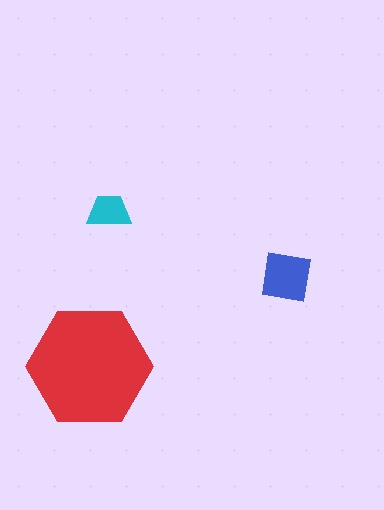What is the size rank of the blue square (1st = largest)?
2nd.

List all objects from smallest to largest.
The cyan trapezoid, the blue square, the red hexagon.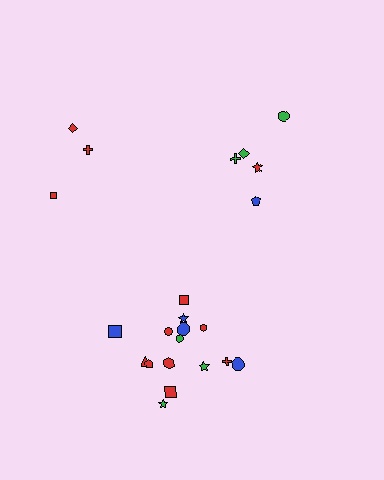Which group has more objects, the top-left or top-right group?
The top-right group.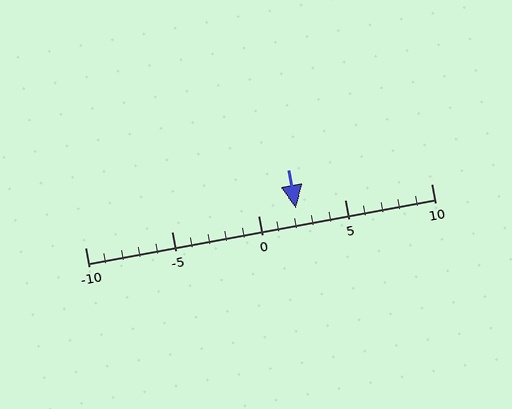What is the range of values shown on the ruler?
The ruler shows values from -10 to 10.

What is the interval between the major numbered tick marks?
The major tick marks are spaced 5 units apart.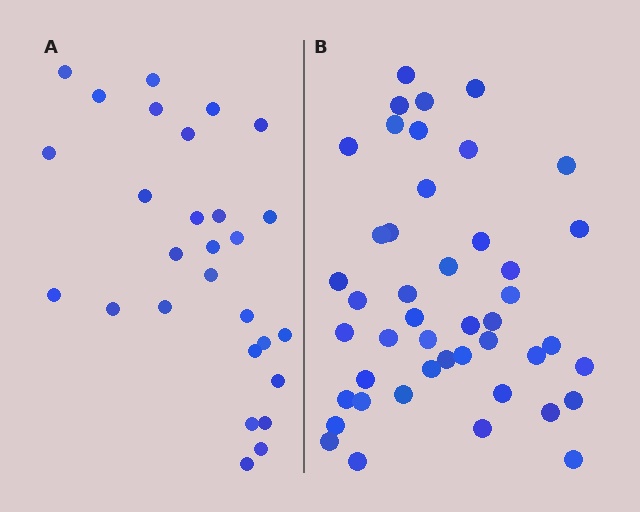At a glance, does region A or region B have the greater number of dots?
Region B (the right region) has more dots.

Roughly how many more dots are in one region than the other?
Region B has approximately 15 more dots than region A.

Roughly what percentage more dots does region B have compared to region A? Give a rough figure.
About 60% more.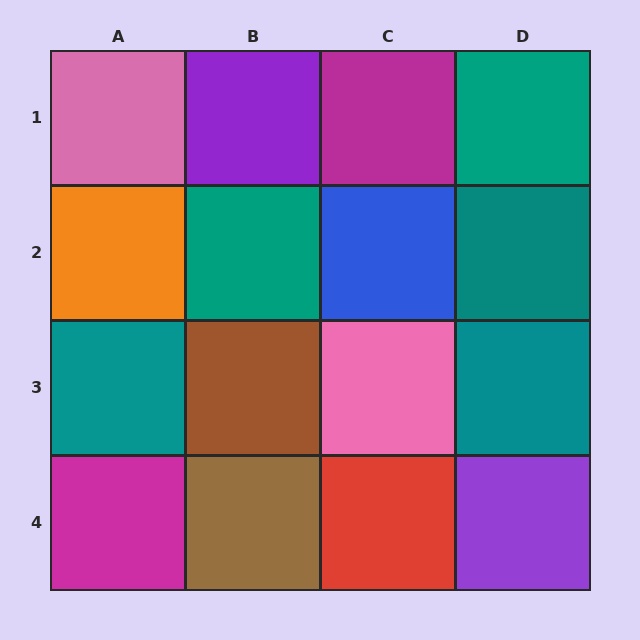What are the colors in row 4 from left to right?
Magenta, brown, red, purple.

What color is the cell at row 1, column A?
Pink.